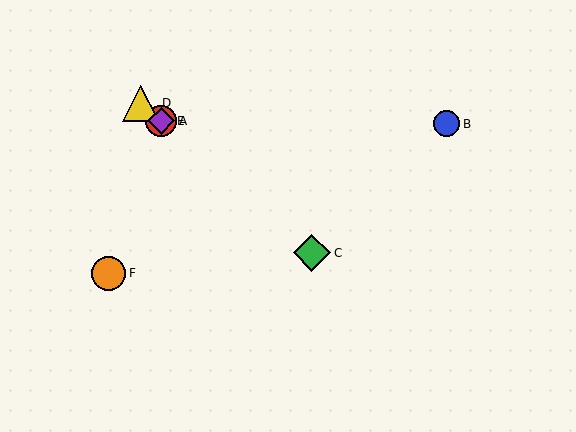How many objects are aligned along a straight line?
4 objects (A, C, D, E) are aligned along a straight line.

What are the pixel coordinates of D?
Object D is at (141, 103).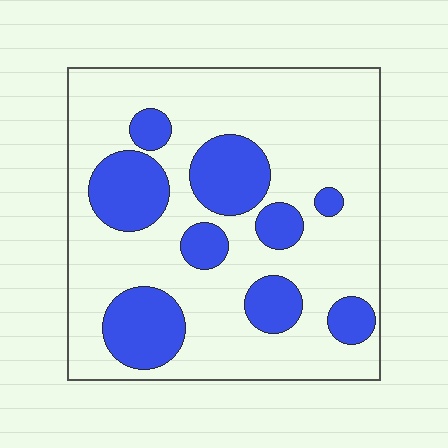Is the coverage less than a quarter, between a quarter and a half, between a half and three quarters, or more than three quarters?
Between a quarter and a half.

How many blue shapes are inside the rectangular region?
9.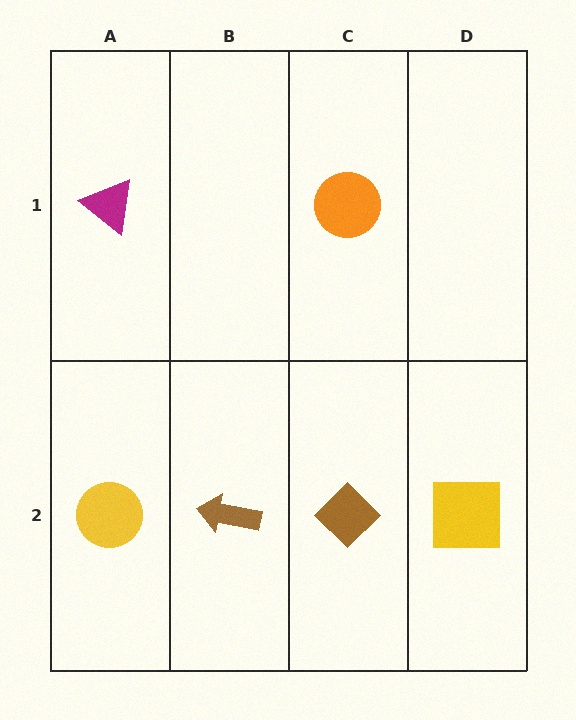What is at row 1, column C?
An orange circle.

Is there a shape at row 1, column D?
No, that cell is empty.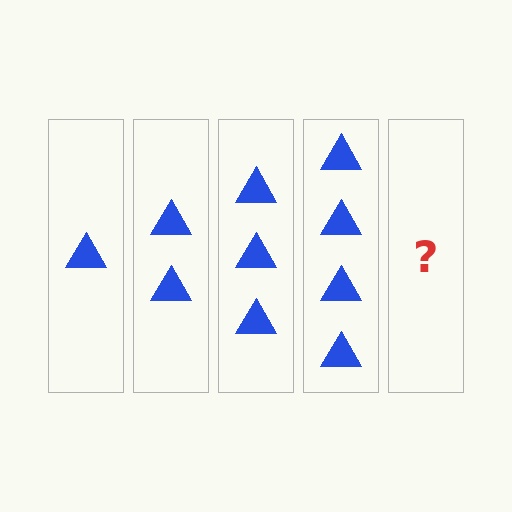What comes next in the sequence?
The next element should be 5 triangles.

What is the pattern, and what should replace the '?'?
The pattern is that each step adds one more triangle. The '?' should be 5 triangles.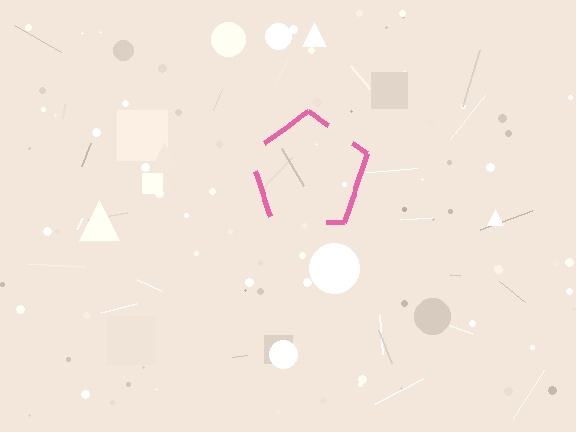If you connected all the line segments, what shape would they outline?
They would outline a pentagon.